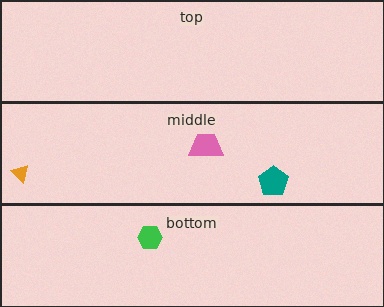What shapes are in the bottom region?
The green hexagon.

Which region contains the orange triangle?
The middle region.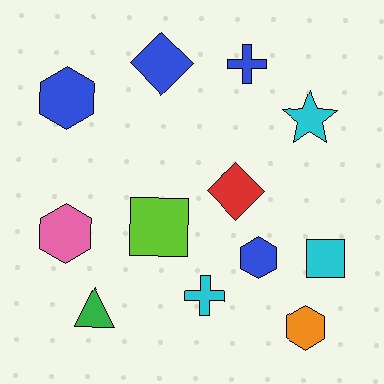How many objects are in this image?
There are 12 objects.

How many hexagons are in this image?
There are 4 hexagons.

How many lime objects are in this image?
There is 1 lime object.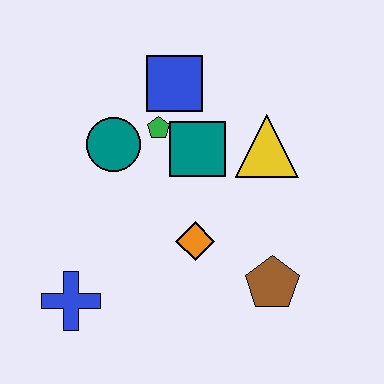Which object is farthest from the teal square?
The blue cross is farthest from the teal square.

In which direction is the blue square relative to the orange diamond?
The blue square is above the orange diamond.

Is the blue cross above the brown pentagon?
No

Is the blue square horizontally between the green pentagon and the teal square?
Yes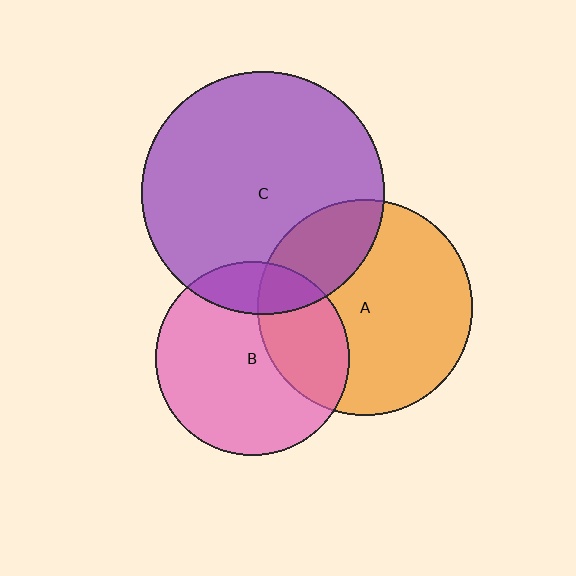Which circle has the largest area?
Circle C (purple).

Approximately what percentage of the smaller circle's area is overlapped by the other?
Approximately 25%.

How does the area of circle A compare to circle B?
Approximately 1.2 times.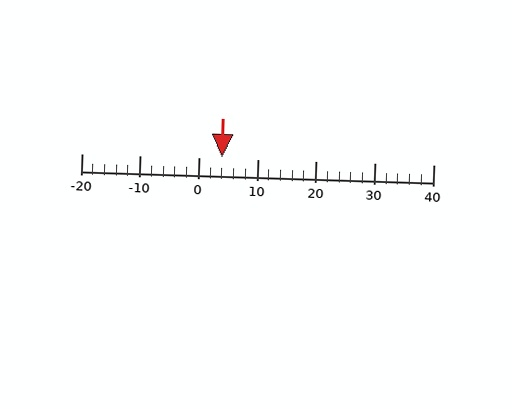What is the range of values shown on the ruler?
The ruler shows values from -20 to 40.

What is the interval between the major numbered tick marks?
The major tick marks are spaced 10 units apart.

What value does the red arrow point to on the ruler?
The red arrow points to approximately 4.